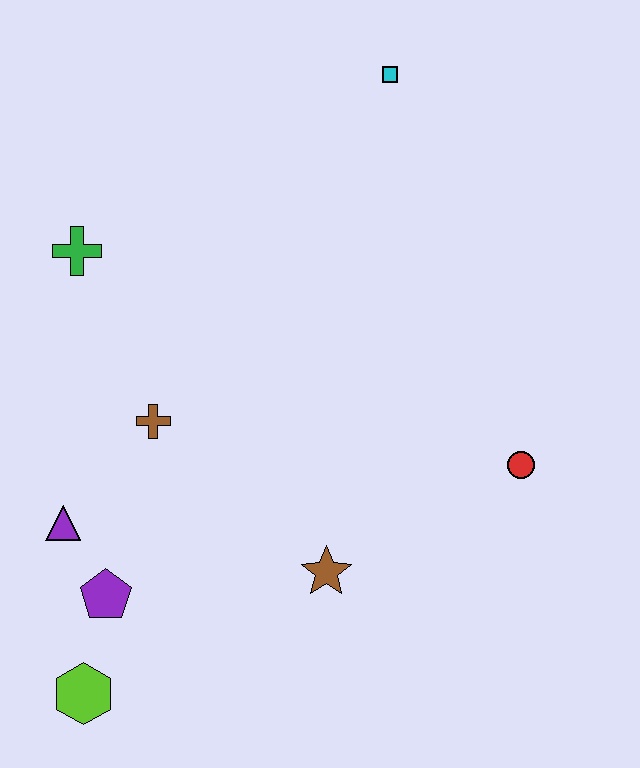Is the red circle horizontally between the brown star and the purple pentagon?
No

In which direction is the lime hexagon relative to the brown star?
The lime hexagon is to the left of the brown star.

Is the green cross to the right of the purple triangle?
Yes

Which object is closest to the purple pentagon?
The purple triangle is closest to the purple pentagon.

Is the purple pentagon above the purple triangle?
No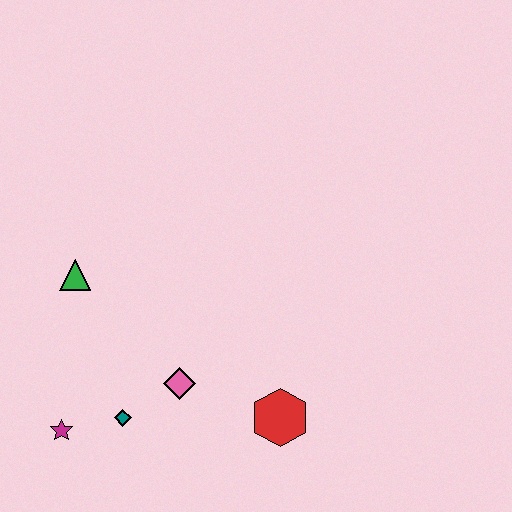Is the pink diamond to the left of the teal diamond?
No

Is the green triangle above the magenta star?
Yes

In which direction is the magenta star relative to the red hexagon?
The magenta star is to the left of the red hexagon.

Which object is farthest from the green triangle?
The red hexagon is farthest from the green triangle.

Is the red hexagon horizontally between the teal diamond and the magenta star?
No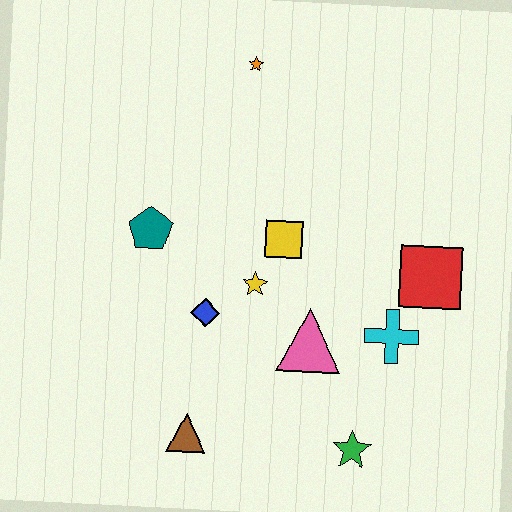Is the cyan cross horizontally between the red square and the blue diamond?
Yes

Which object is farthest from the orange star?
The green star is farthest from the orange star.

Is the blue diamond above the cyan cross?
Yes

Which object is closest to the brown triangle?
The blue diamond is closest to the brown triangle.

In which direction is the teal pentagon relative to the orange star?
The teal pentagon is below the orange star.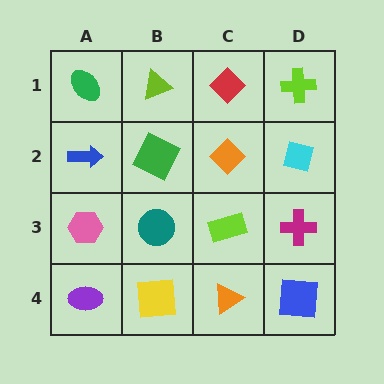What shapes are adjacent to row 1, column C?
An orange diamond (row 2, column C), a lime triangle (row 1, column B), a lime cross (row 1, column D).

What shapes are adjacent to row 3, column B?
A green square (row 2, column B), a yellow square (row 4, column B), a pink hexagon (row 3, column A), a lime rectangle (row 3, column C).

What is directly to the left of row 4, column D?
An orange triangle.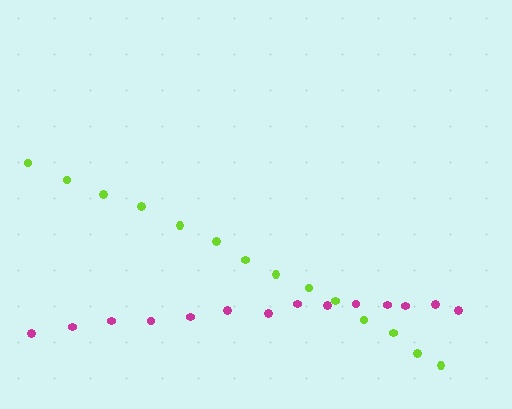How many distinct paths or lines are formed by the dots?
There are 2 distinct paths.